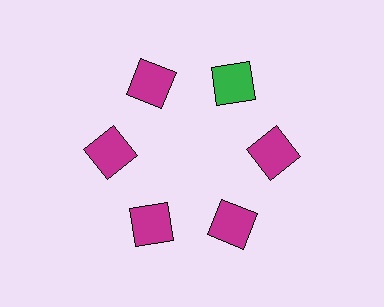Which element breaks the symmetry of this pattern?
The green square at roughly the 1 o'clock position breaks the symmetry. All other shapes are magenta squares.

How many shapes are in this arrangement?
There are 6 shapes arranged in a ring pattern.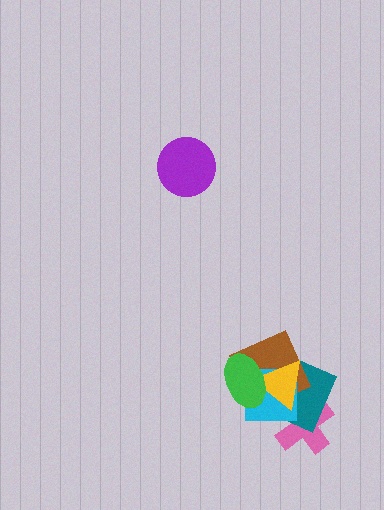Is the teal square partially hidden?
Yes, it is partially covered by another shape.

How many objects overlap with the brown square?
4 objects overlap with the brown square.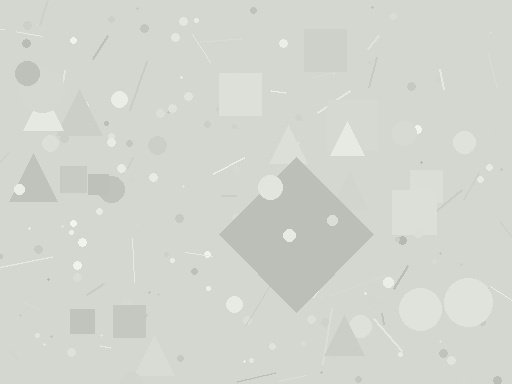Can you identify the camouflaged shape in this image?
The camouflaged shape is a diamond.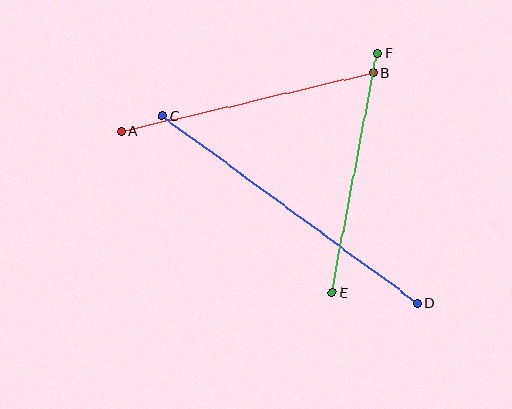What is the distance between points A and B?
The distance is approximately 259 pixels.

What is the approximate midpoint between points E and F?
The midpoint is at approximately (355, 173) pixels.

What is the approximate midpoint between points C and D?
The midpoint is at approximately (290, 209) pixels.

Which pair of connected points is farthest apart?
Points C and D are farthest apart.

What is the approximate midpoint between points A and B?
The midpoint is at approximately (247, 102) pixels.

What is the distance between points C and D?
The distance is approximately 317 pixels.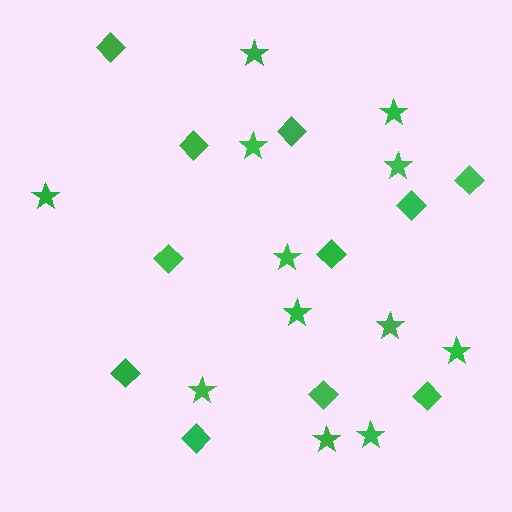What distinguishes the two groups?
There are 2 groups: one group of stars (12) and one group of diamonds (11).